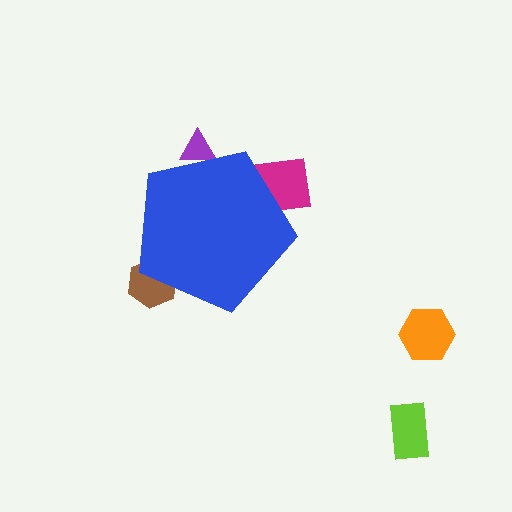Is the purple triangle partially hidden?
Yes, the purple triangle is partially hidden behind the blue pentagon.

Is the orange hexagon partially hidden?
No, the orange hexagon is fully visible.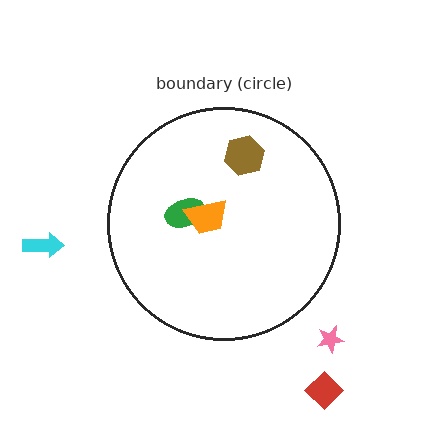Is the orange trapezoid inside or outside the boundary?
Inside.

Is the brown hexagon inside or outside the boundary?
Inside.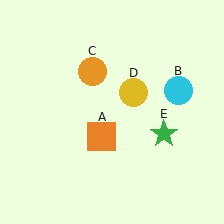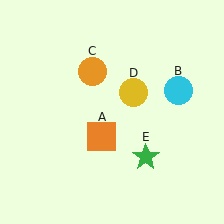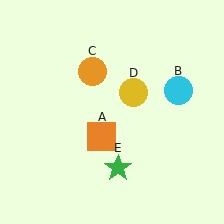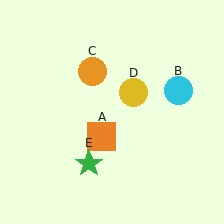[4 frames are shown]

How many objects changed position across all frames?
1 object changed position: green star (object E).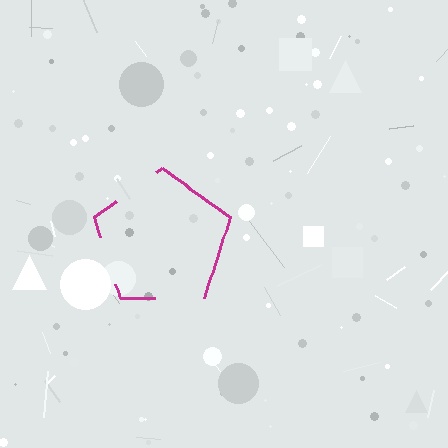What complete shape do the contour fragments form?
The contour fragments form a pentagon.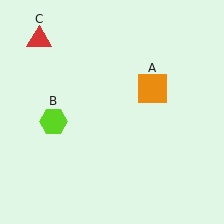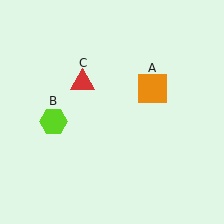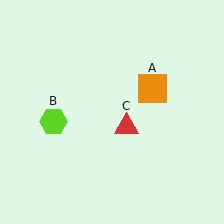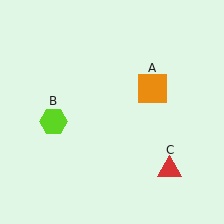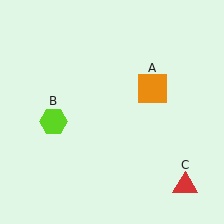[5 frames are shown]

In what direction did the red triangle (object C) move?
The red triangle (object C) moved down and to the right.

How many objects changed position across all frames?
1 object changed position: red triangle (object C).